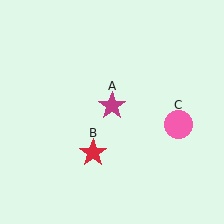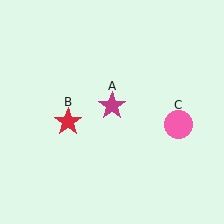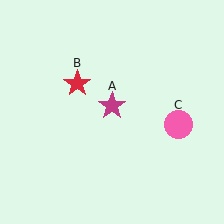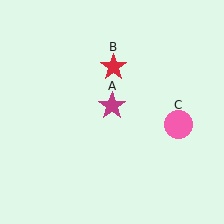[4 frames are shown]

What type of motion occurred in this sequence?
The red star (object B) rotated clockwise around the center of the scene.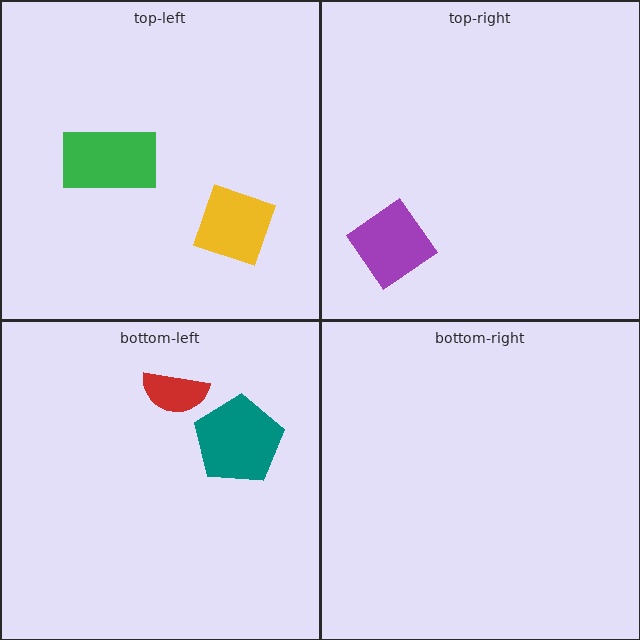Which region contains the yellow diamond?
The top-left region.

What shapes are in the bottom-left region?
The red semicircle, the teal pentagon.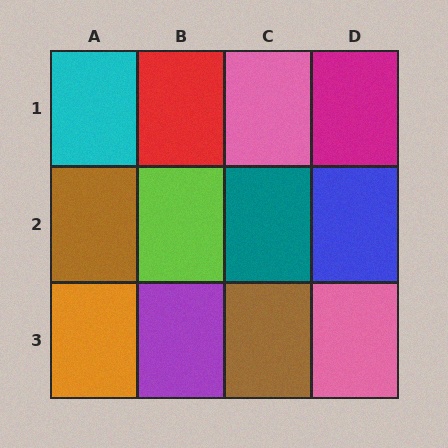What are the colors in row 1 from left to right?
Cyan, red, pink, magenta.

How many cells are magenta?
1 cell is magenta.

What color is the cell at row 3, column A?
Orange.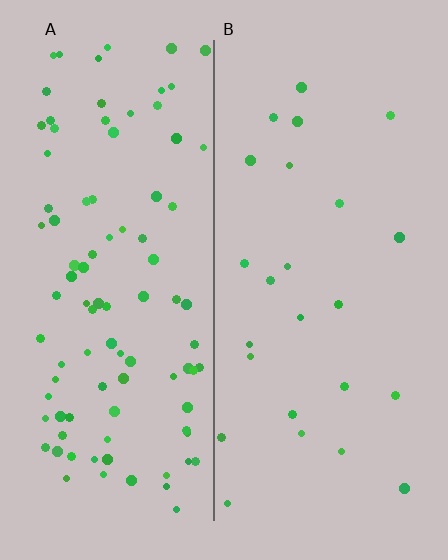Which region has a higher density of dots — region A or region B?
A (the left).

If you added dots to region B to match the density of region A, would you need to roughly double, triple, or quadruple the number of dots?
Approximately quadruple.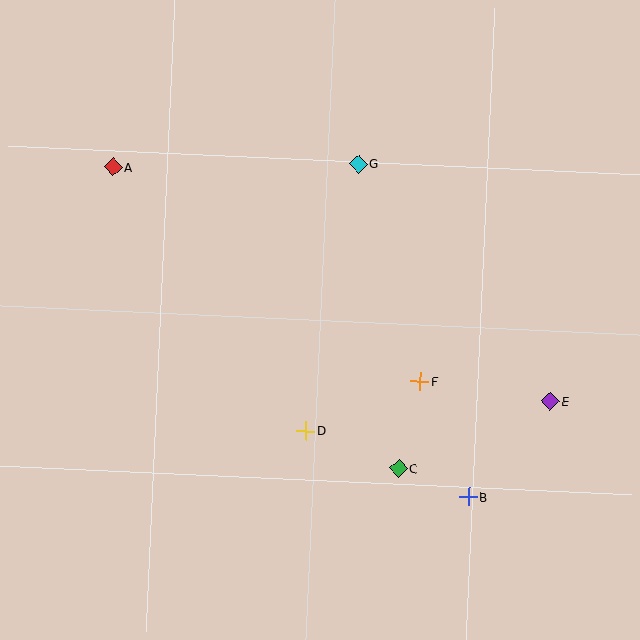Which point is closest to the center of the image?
Point D at (306, 431) is closest to the center.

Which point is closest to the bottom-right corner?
Point B is closest to the bottom-right corner.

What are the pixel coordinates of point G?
Point G is at (358, 164).